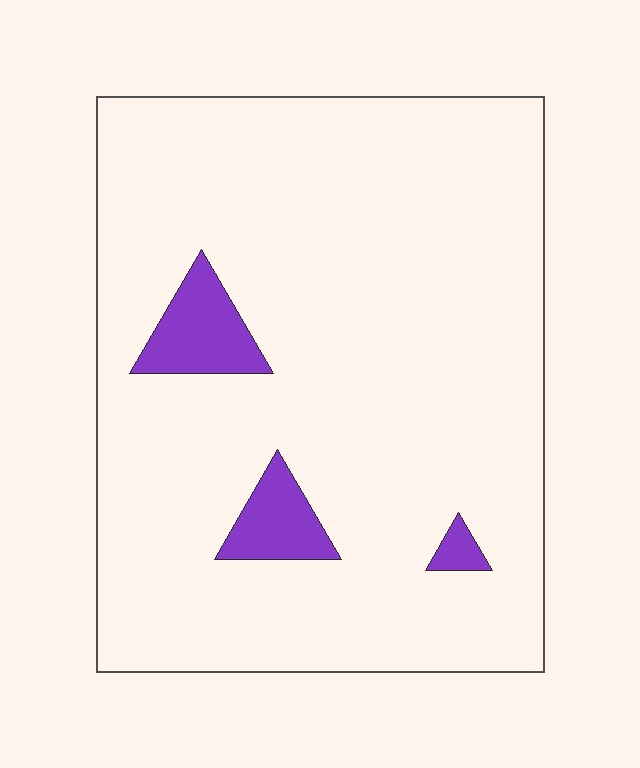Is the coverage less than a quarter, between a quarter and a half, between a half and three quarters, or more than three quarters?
Less than a quarter.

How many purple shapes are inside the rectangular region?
3.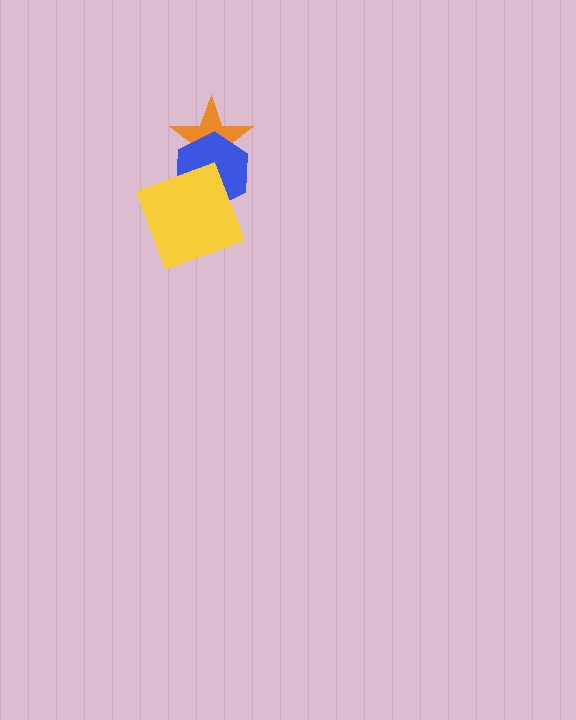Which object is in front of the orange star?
The blue hexagon is in front of the orange star.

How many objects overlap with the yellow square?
1 object overlaps with the yellow square.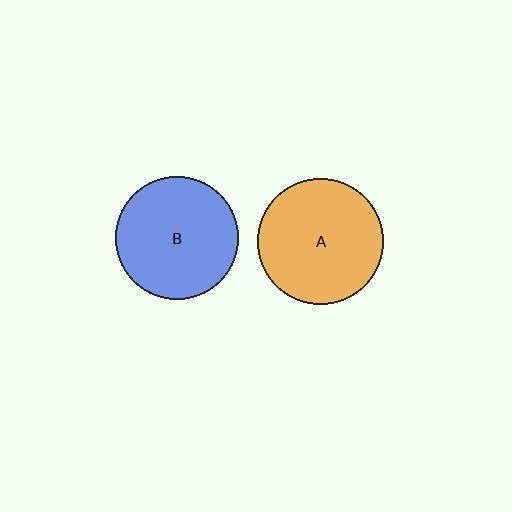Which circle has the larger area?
Circle A (orange).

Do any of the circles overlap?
No, none of the circles overlap.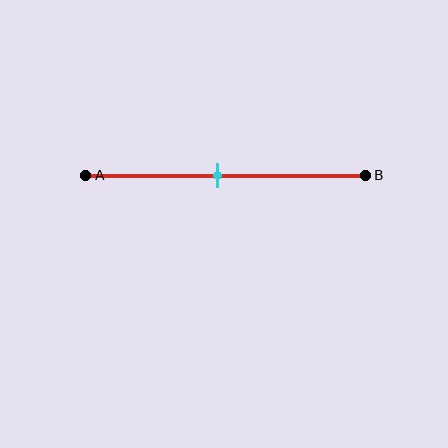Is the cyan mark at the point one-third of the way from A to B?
No, the mark is at about 45% from A, not at the 33% one-third point.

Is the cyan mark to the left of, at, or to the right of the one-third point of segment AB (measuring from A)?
The cyan mark is to the right of the one-third point of segment AB.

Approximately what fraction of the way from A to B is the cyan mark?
The cyan mark is approximately 45% of the way from A to B.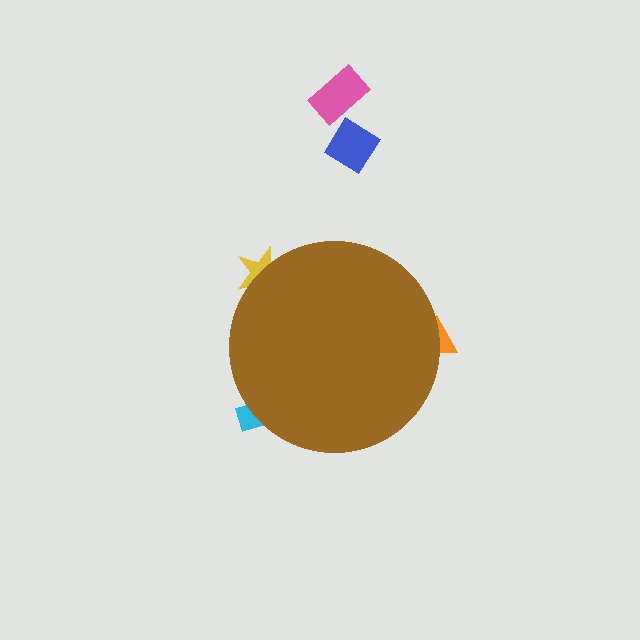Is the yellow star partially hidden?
Yes, the yellow star is partially hidden behind the brown circle.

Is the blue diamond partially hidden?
No, the blue diamond is fully visible.